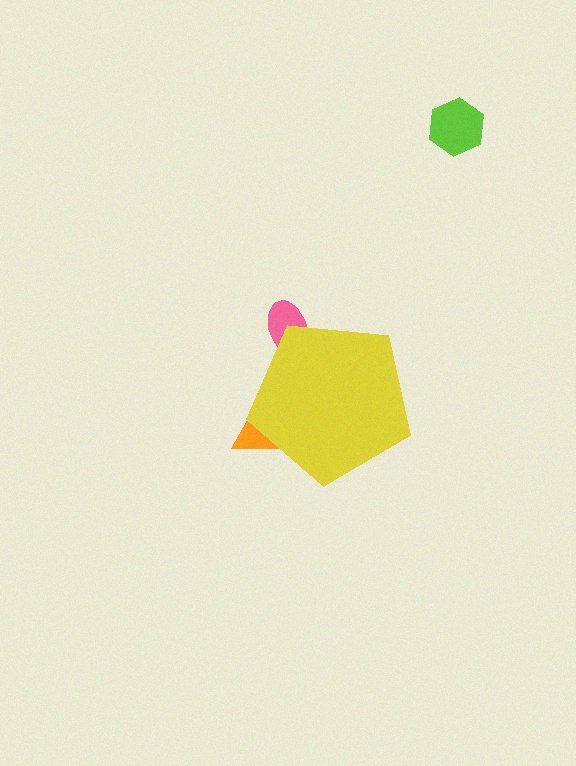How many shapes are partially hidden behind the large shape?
2 shapes are partially hidden.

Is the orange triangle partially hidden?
Yes, the orange triangle is partially hidden behind the yellow pentagon.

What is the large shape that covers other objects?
A yellow pentagon.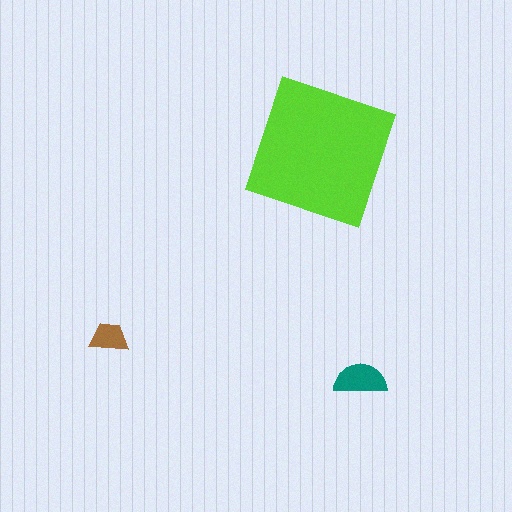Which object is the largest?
The lime square.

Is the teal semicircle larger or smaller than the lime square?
Smaller.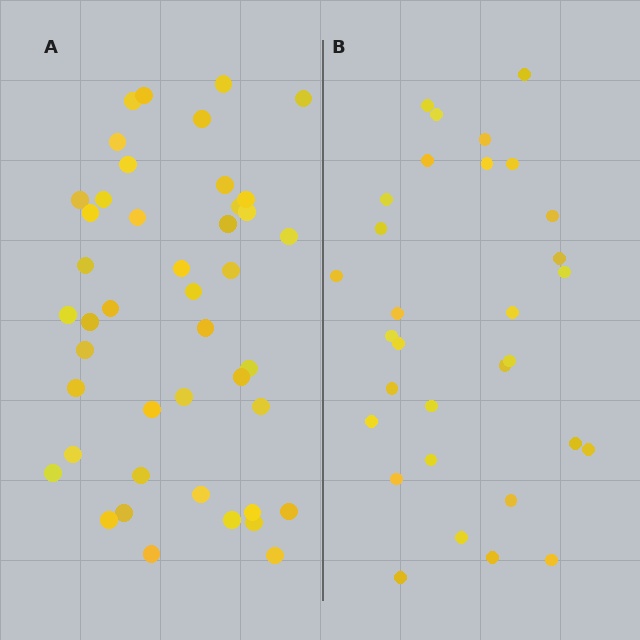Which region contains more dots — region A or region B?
Region A (the left region) has more dots.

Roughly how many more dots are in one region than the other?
Region A has approximately 15 more dots than region B.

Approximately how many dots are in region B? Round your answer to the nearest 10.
About 30 dots. (The exact count is 31, which rounds to 30.)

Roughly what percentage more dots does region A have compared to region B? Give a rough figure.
About 40% more.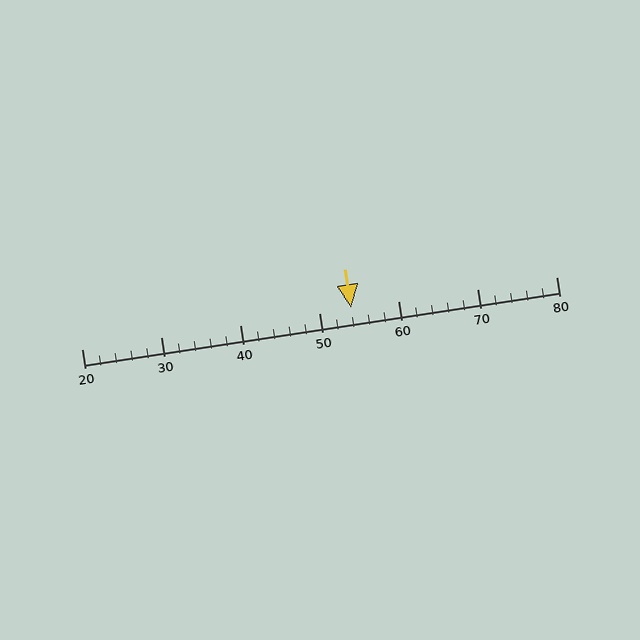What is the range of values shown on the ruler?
The ruler shows values from 20 to 80.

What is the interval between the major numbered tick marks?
The major tick marks are spaced 10 units apart.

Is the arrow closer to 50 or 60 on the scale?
The arrow is closer to 50.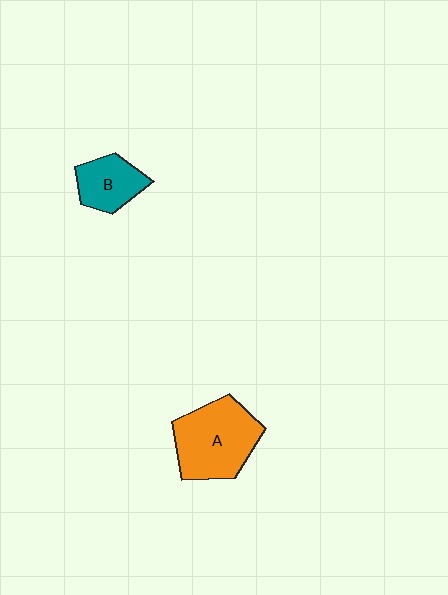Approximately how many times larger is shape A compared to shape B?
Approximately 1.8 times.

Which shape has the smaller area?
Shape B (teal).